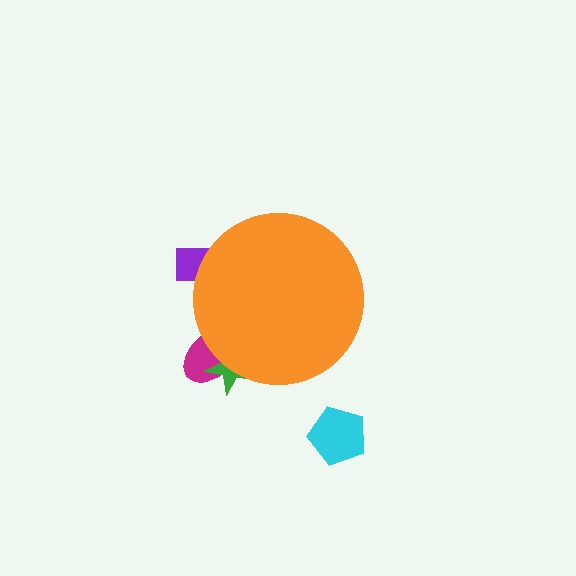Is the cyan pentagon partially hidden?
No, the cyan pentagon is fully visible.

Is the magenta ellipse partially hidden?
Yes, the magenta ellipse is partially hidden behind the orange circle.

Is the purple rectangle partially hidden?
Yes, the purple rectangle is partially hidden behind the orange circle.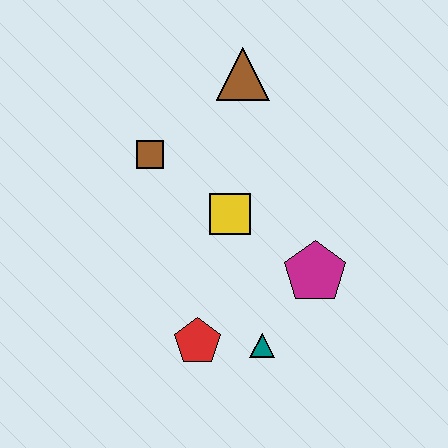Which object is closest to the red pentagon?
The teal triangle is closest to the red pentagon.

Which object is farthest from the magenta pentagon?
The brown triangle is farthest from the magenta pentagon.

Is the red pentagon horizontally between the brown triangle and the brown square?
Yes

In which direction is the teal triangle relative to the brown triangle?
The teal triangle is below the brown triangle.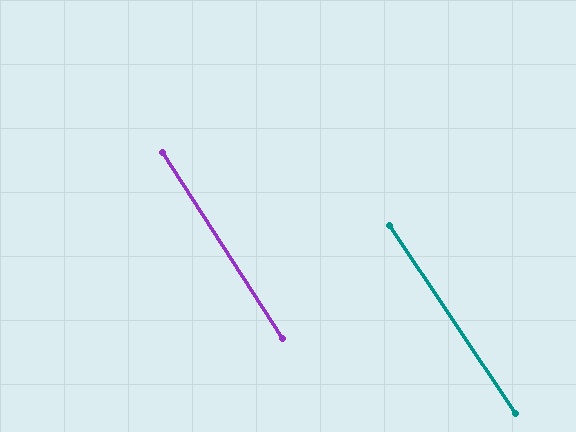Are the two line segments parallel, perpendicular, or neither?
Parallel — their directions differ by only 1.0°.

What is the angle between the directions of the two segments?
Approximately 1 degree.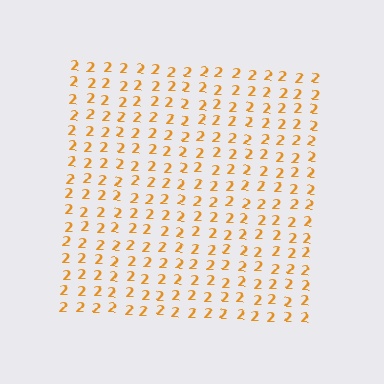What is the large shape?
The large shape is a square.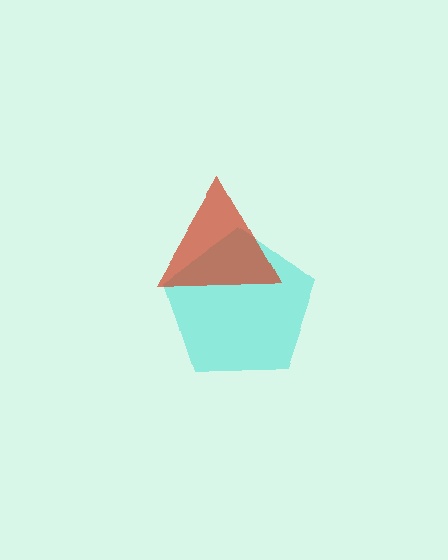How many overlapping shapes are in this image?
There are 2 overlapping shapes in the image.